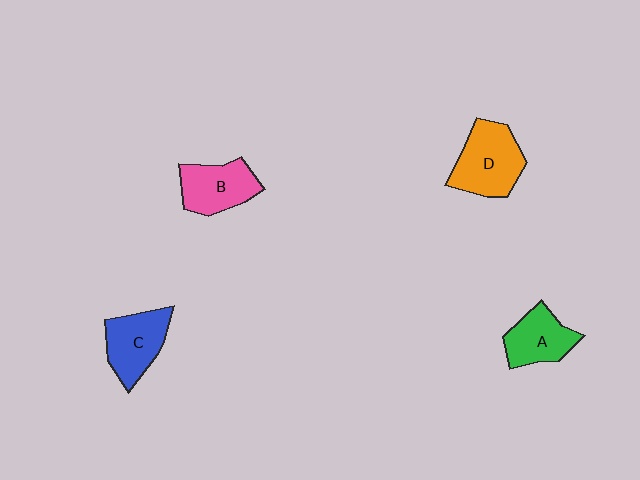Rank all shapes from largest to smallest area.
From largest to smallest: D (orange), C (blue), B (pink), A (green).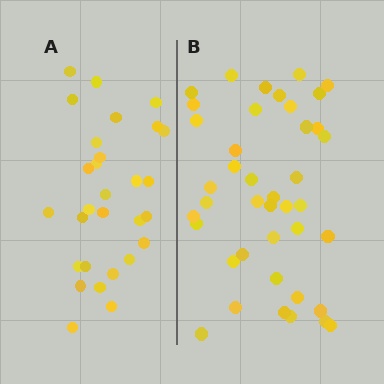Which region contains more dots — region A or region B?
Region B (the right region) has more dots.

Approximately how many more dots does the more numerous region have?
Region B has roughly 12 or so more dots than region A.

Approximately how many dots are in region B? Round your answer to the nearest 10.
About 40 dots. (The exact count is 41, which rounds to 40.)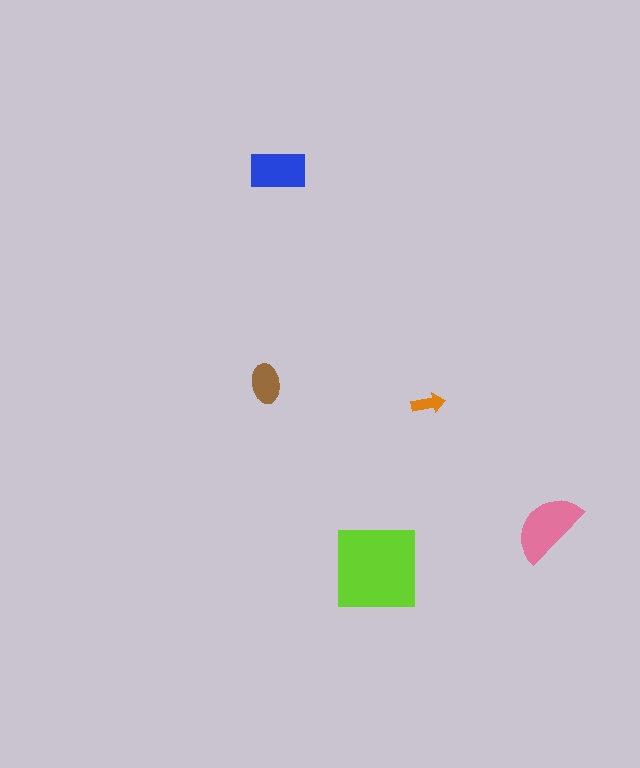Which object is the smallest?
The orange arrow.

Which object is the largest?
The lime square.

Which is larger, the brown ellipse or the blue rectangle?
The blue rectangle.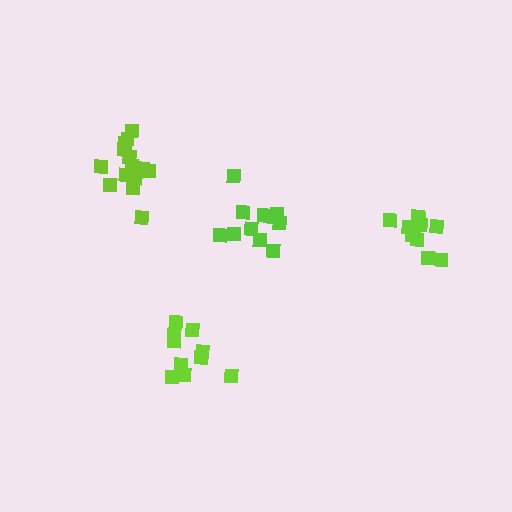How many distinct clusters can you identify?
There are 4 distinct clusters.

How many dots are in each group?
Group 1: 10 dots, Group 2: 14 dots, Group 3: 11 dots, Group 4: 11 dots (46 total).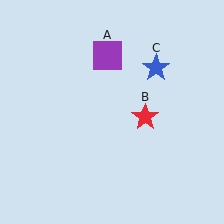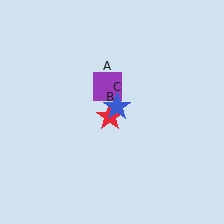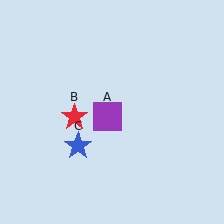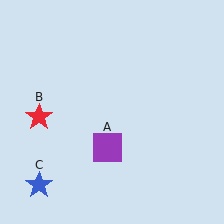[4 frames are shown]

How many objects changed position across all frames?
3 objects changed position: purple square (object A), red star (object B), blue star (object C).